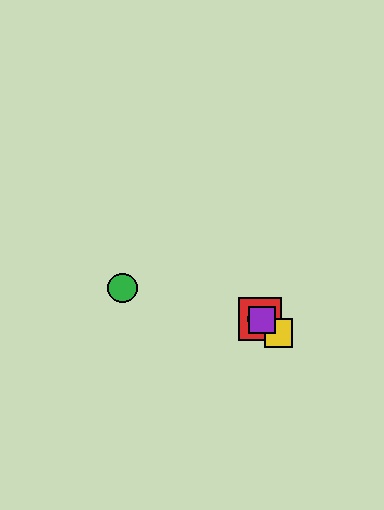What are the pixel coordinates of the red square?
The red square is at (260, 319).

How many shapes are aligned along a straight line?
4 shapes (the red square, the blue circle, the yellow square, the purple square) are aligned along a straight line.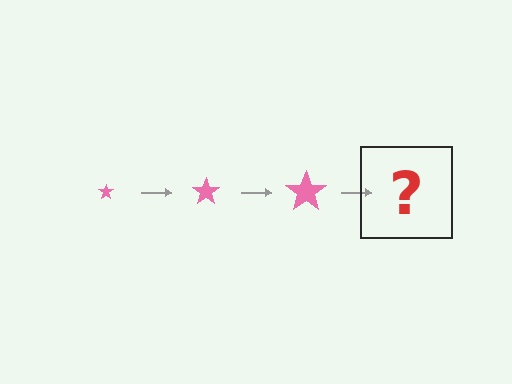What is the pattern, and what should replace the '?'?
The pattern is that the star gets progressively larger each step. The '?' should be a pink star, larger than the previous one.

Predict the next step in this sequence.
The next step is a pink star, larger than the previous one.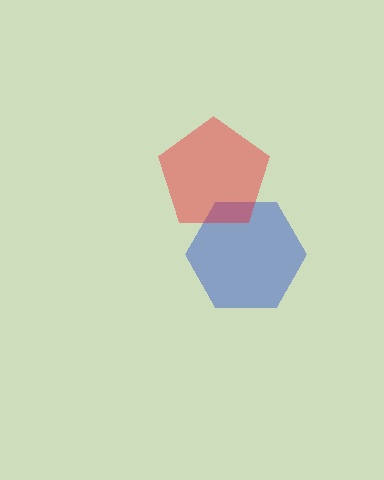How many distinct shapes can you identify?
There are 2 distinct shapes: a blue hexagon, a red pentagon.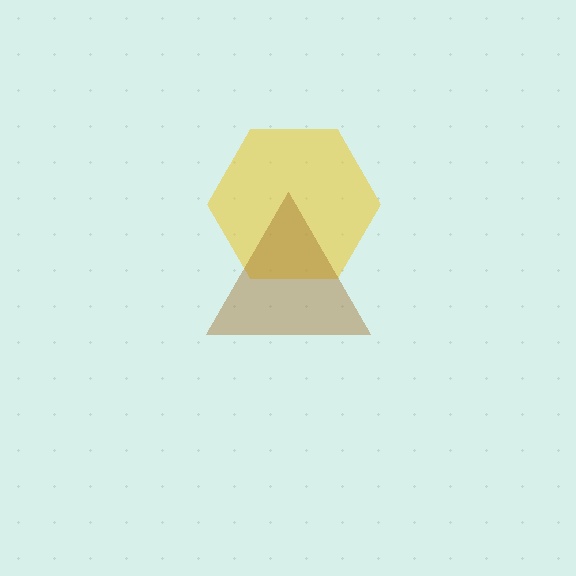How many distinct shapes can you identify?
There are 2 distinct shapes: a yellow hexagon, a brown triangle.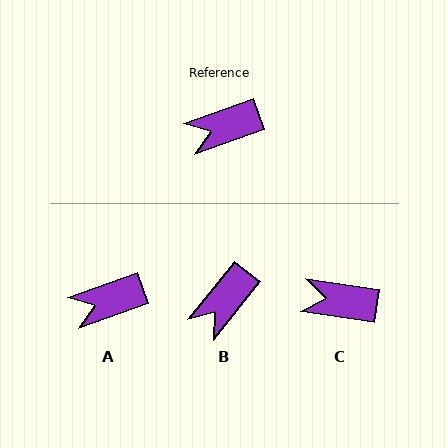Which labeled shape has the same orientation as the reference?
A.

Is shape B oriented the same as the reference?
No, it is off by about 32 degrees.